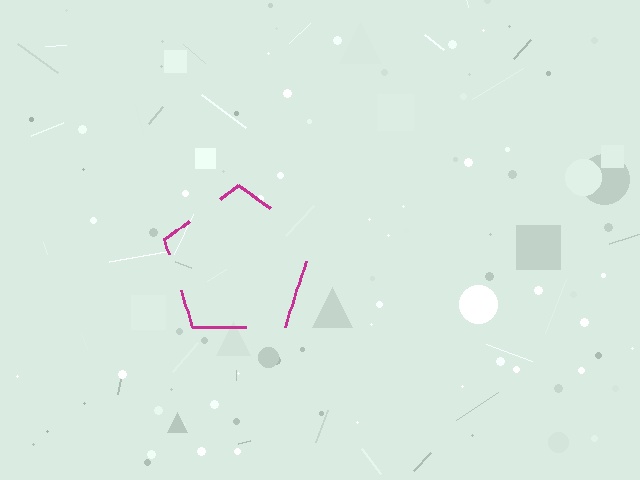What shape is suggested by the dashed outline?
The dashed outline suggests a pentagon.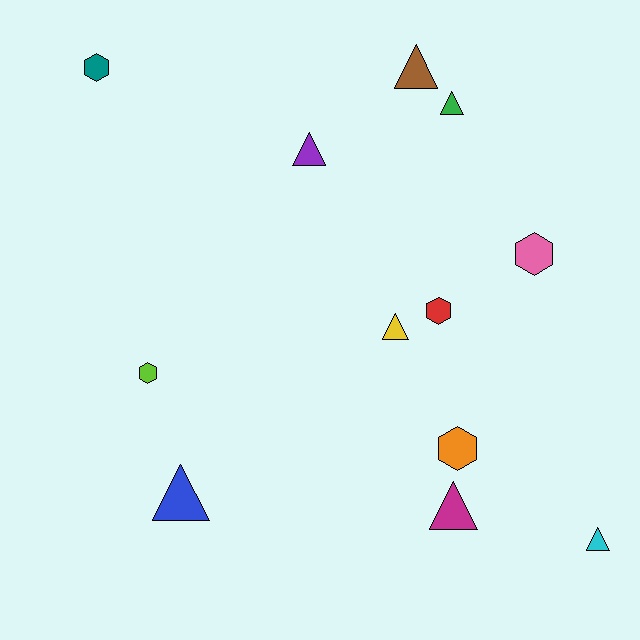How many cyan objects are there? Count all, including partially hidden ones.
There is 1 cyan object.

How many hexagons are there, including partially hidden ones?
There are 5 hexagons.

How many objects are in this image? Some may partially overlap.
There are 12 objects.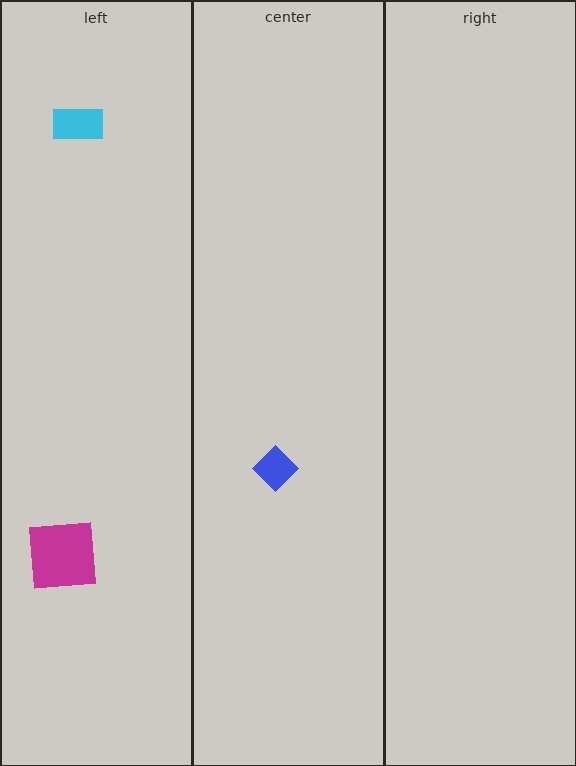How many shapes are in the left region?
2.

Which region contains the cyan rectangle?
The left region.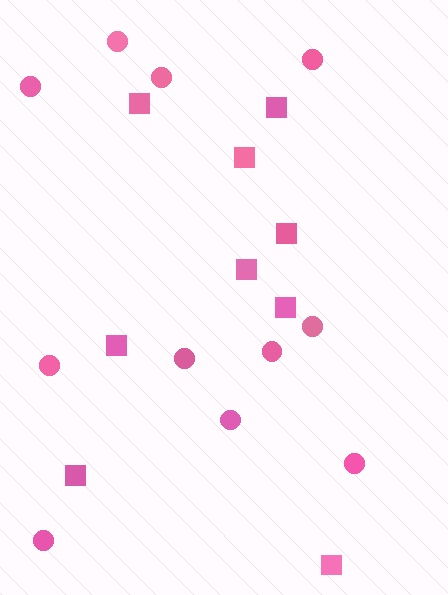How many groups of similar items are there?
There are 2 groups: one group of circles (11) and one group of squares (9).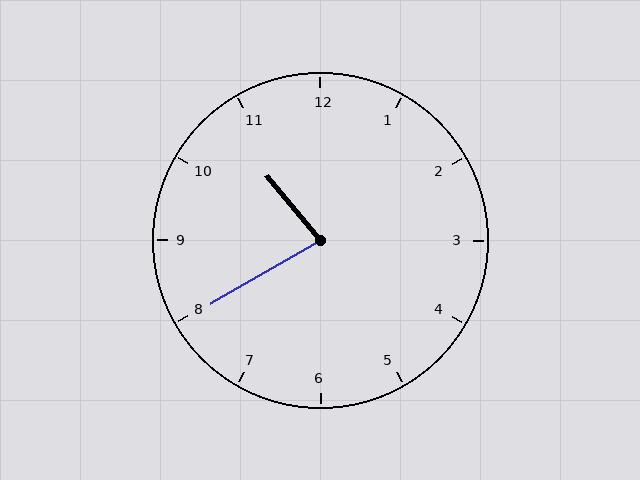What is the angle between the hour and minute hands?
Approximately 80 degrees.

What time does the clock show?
10:40.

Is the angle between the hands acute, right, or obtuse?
It is acute.